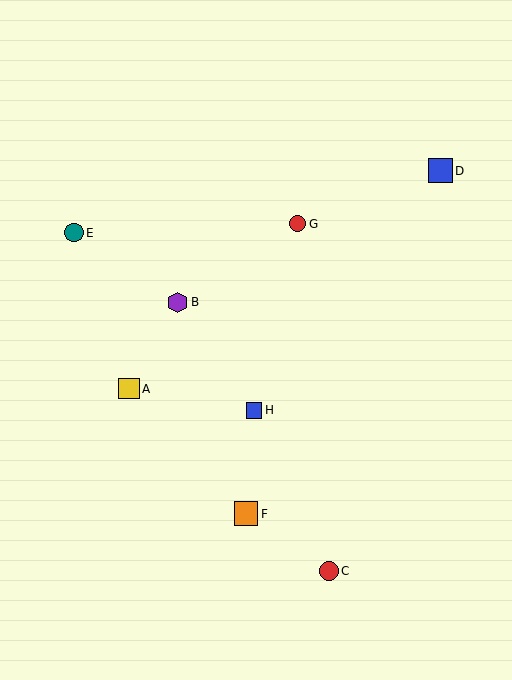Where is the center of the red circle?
The center of the red circle is at (329, 571).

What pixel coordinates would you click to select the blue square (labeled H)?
Click at (254, 410) to select the blue square H.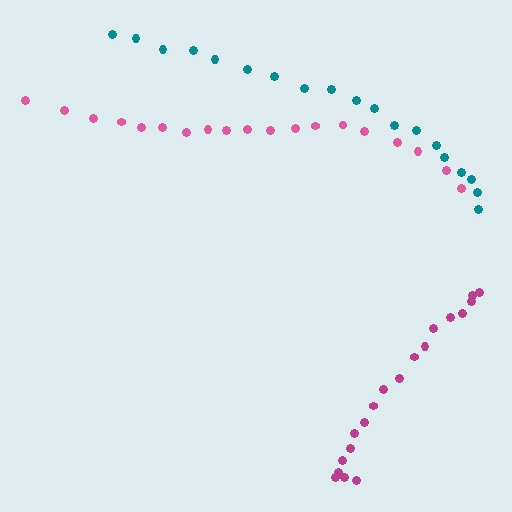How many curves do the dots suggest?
There are 3 distinct paths.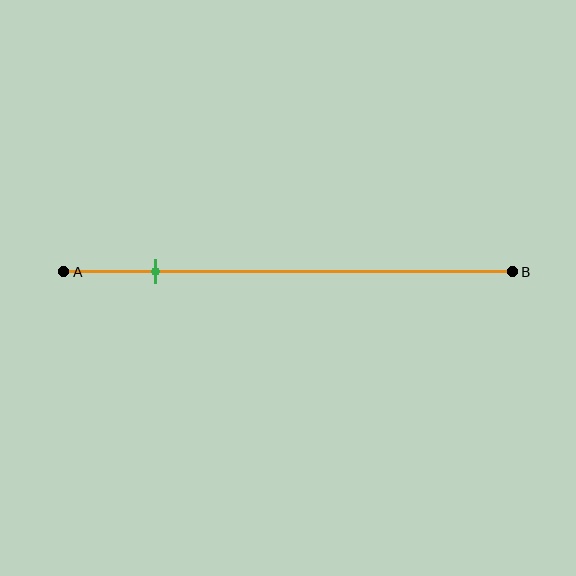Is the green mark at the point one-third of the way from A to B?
No, the mark is at about 20% from A, not at the 33% one-third point.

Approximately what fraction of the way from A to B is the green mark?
The green mark is approximately 20% of the way from A to B.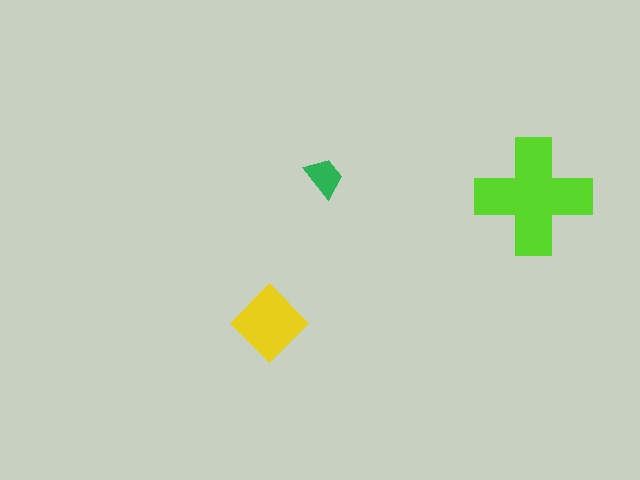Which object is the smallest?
The green trapezoid.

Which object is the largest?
The lime cross.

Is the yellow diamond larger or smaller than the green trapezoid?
Larger.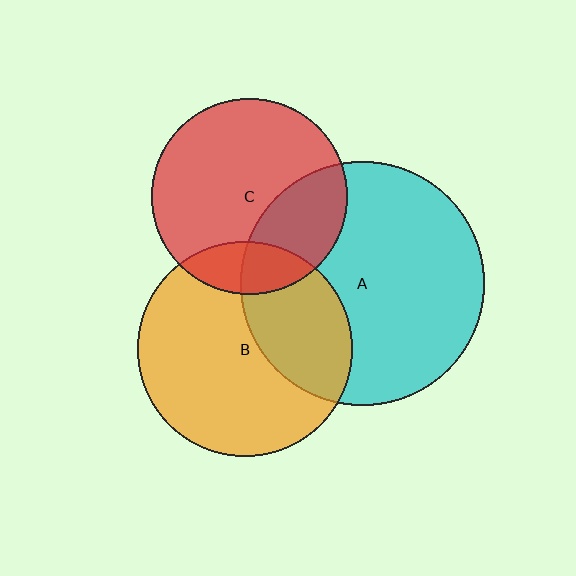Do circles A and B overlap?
Yes.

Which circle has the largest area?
Circle A (cyan).